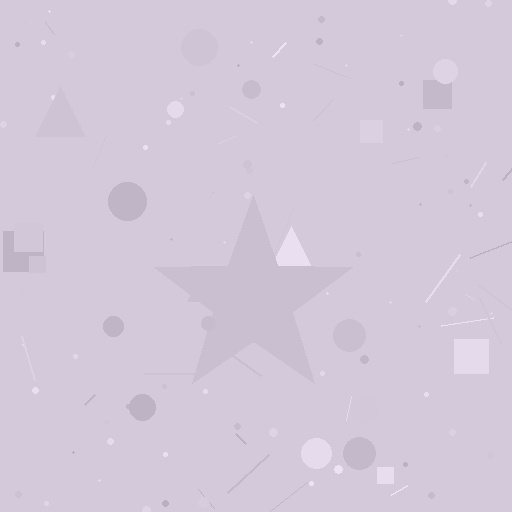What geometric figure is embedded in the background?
A star is embedded in the background.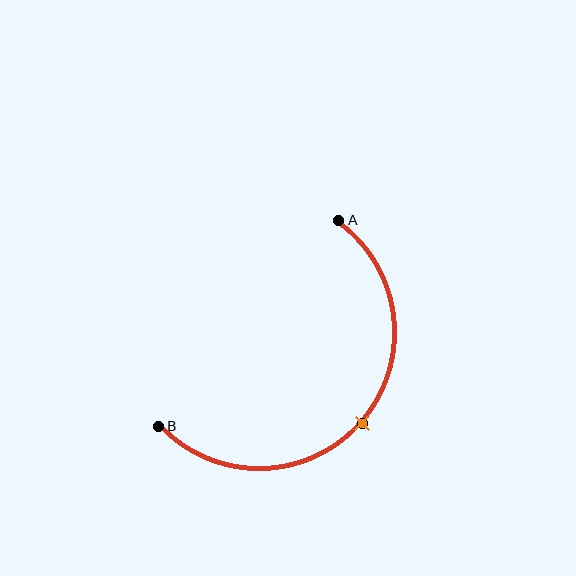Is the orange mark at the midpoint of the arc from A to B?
Yes. The orange mark lies on the arc at equal arc-length from both A and B — it is the arc midpoint.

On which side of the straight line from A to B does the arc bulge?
The arc bulges below and to the right of the straight line connecting A and B.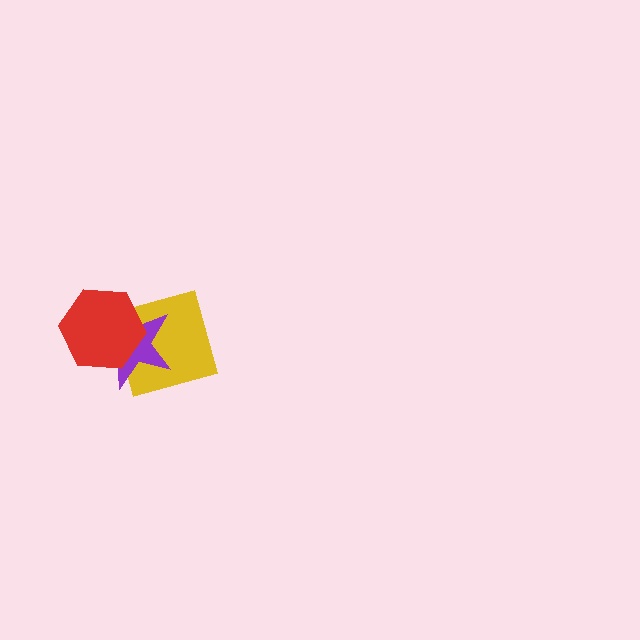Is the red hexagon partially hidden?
No, no other shape covers it.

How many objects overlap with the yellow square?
2 objects overlap with the yellow square.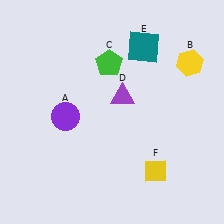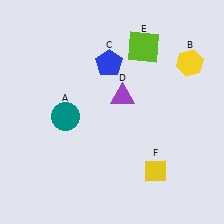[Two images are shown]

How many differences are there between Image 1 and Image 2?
There are 3 differences between the two images.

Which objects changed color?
A changed from purple to teal. C changed from green to blue. E changed from teal to lime.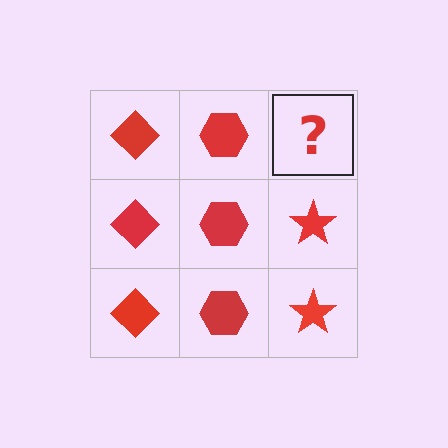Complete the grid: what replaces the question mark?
The question mark should be replaced with a red star.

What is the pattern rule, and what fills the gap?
The rule is that each column has a consistent shape. The gap should be filled with a red star.